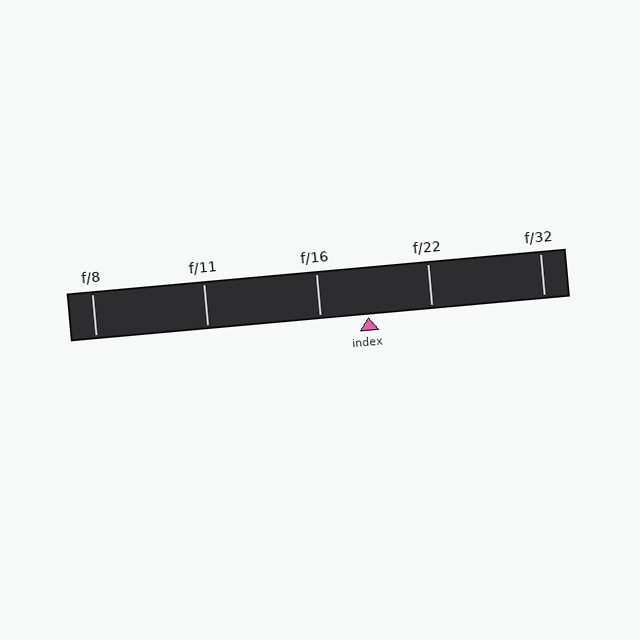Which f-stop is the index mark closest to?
The index mark is closest to f/16.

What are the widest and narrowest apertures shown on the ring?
The widest aperture shown is f/8 and the narrowest is f/32.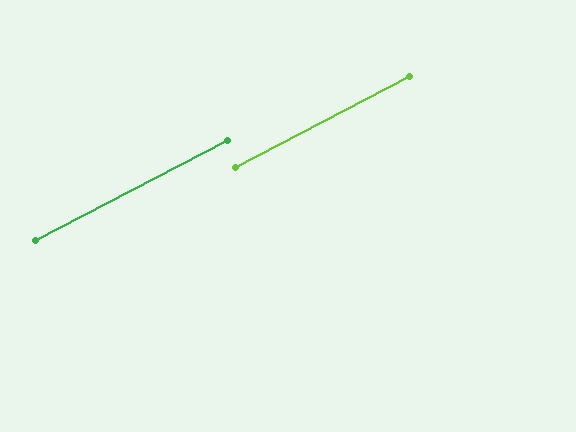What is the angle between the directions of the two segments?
Approximately 0 degrees.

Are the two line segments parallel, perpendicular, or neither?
Parallel — their directions differ by only 0.1°.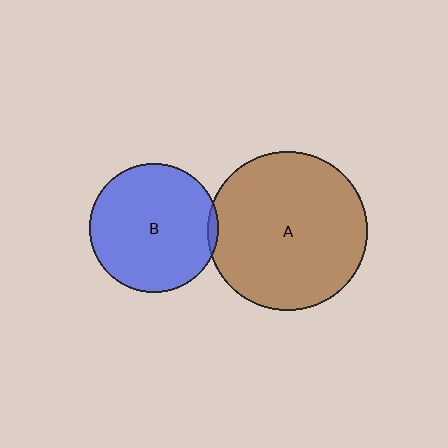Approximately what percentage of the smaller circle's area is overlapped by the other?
Approximately 5%.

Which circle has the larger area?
Circle A (brown).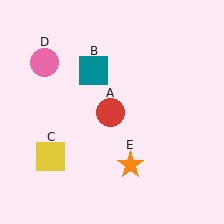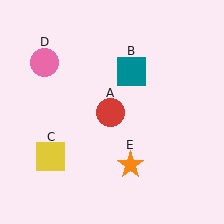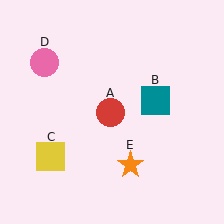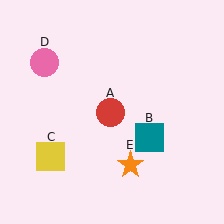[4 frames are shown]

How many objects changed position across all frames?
1 object changed position: teal square (object B).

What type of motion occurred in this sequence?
The teal square (object B) rotated clockwise around the center of the scene.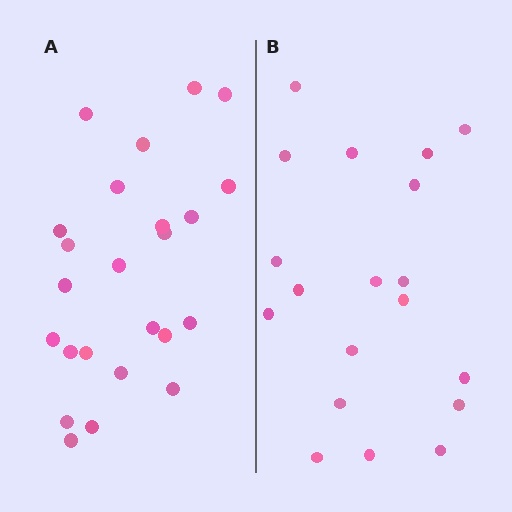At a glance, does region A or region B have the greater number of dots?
Region A (the left region) has more dots.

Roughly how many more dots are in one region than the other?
Region A has about 5 more dots than region B.